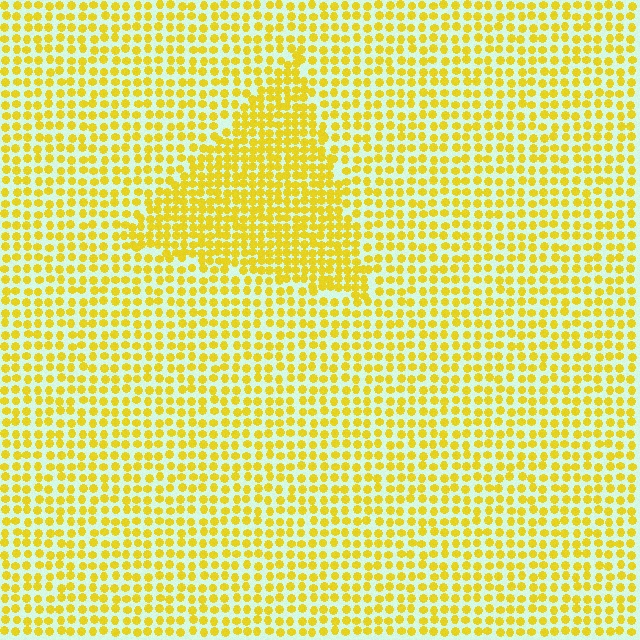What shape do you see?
I see a triangle.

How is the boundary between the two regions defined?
The boundary is defined by a change in element density (approximately 1.6x ratio). All elements are the same color, size, and shape.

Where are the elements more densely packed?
The elements are more densely packed inside the triangle boundary.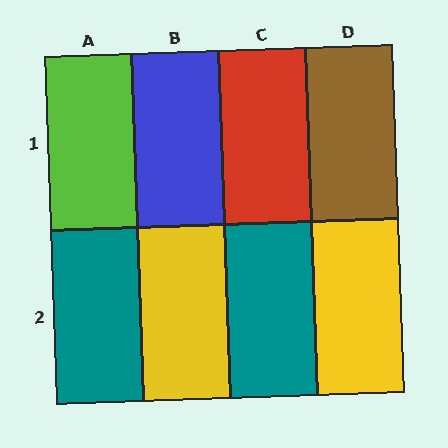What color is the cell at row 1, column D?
Brown.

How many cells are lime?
1 cell is lime.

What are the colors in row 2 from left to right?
Teal, yellow, teal, yellow.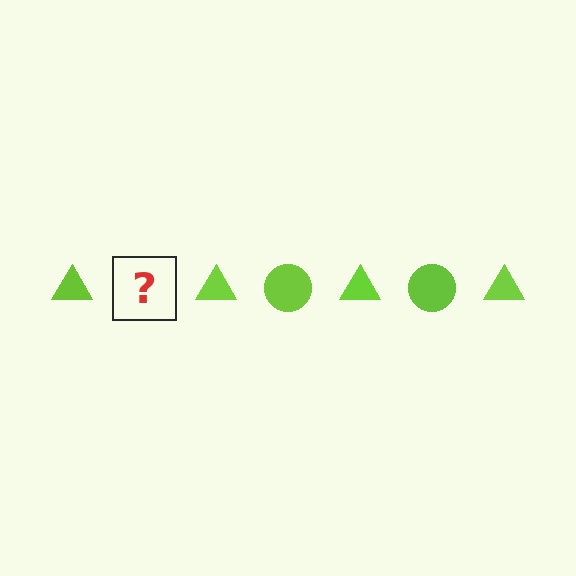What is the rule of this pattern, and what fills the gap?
The rule is that the pattern cycles through triangle, circle shapes in lime. The gap should be filled with a lime circle.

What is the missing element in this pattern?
The missing element is a lime circle.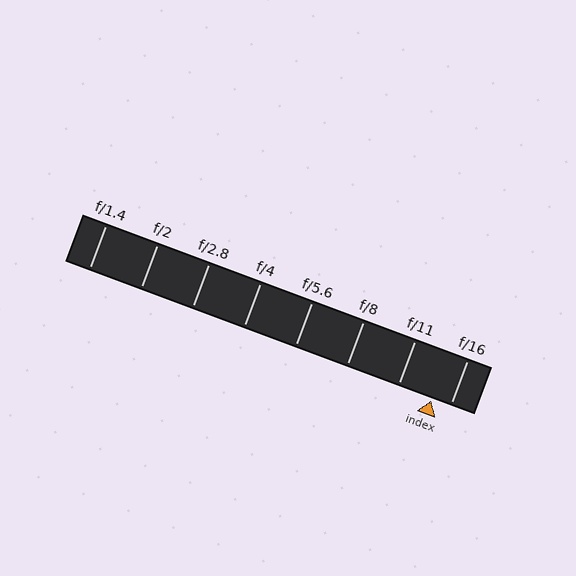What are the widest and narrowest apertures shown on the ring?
The widest aperture shown is f/1.4 and the narrowest is f/16.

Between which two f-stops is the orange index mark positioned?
The index mark is between f/11 and f/16.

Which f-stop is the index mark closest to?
The index mark is closest to f/16.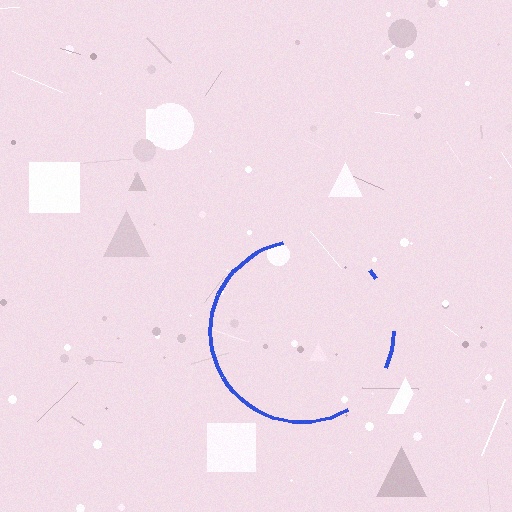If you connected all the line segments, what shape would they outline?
They would outline a circle.